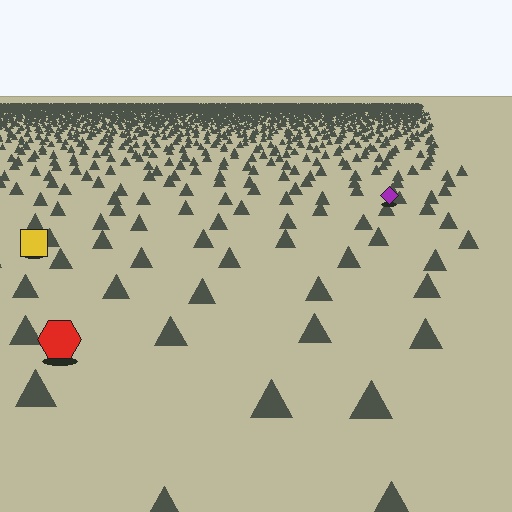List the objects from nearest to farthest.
From nearest to farthest: the red hexagon, the yellow square, the purple diamond.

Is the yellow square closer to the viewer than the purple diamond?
Yes. The yellow square is closer — you can tell from the texture gradient: the ground texture is coarser near it.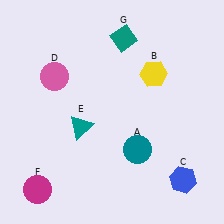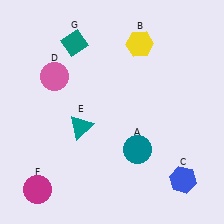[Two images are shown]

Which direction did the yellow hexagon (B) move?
The yellow hexagon (B) moved up.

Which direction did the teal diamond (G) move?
The teal diamond (G) moved left.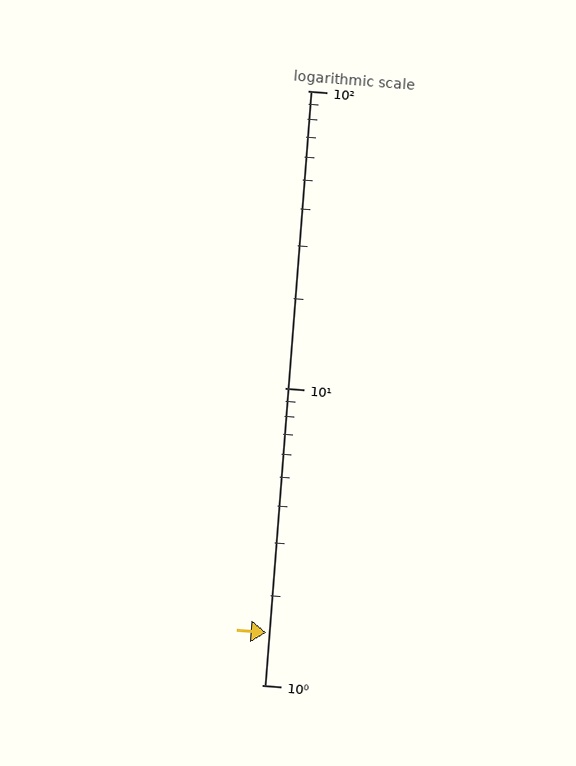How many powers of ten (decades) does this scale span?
The scale spans 2 decades, from 1 to 100.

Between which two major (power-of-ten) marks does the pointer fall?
The pointer is between 1 and 10.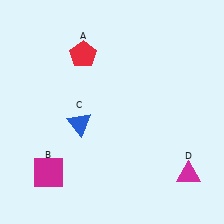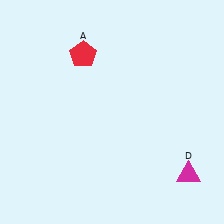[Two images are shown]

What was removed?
The blue triangle (C), the magenta square (B) were removed in Image 2.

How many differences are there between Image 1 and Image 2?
There are 2 differences between the two images.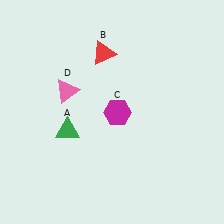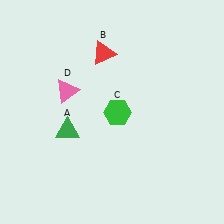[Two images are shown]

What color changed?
The hexagon (C) changed from magenta in Image 1 to green in Image 2.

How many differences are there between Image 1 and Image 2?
There is 1 difference between the two images.